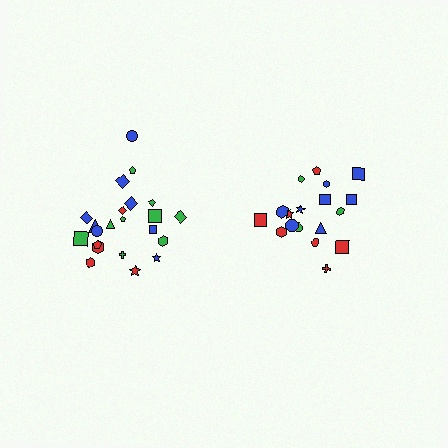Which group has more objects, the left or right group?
The left group.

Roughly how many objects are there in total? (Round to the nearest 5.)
Roughly 40 objects in total.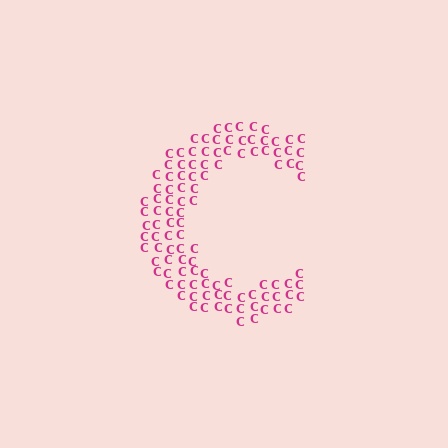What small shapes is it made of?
It is made of small letter C's.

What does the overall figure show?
The overall figure shows the letter C.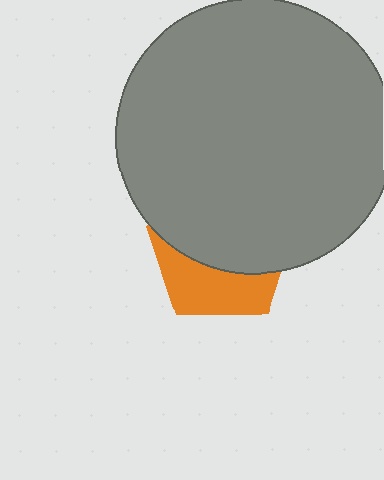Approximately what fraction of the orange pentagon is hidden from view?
Roughly 62% of the orange pentagon is hidden behind the gray circle.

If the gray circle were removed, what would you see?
You would see the complete orange pentagon.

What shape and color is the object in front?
The object in front is a gray circle.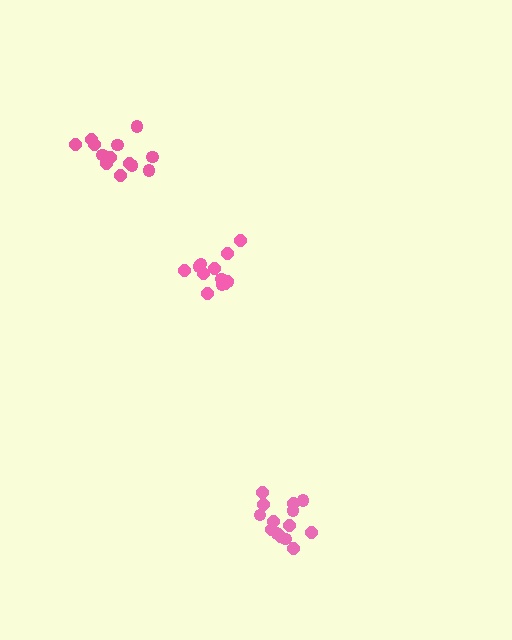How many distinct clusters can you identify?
There are 3 distinct clusters.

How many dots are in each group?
Group 1: 13 dots, Group 2: 13 dots, Group 3: 14 dots (40 total).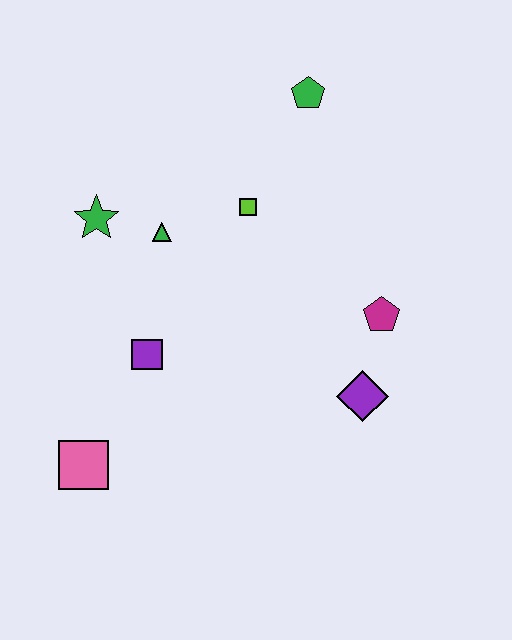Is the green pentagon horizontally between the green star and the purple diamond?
Yes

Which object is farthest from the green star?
The purple diamond is farthest from the green star.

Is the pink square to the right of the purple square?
No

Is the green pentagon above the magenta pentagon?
Yes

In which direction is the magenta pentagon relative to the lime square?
The magenta pentagon is to the right of the lime square.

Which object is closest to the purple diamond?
The magenta pentagon is closest to the purple diamond.